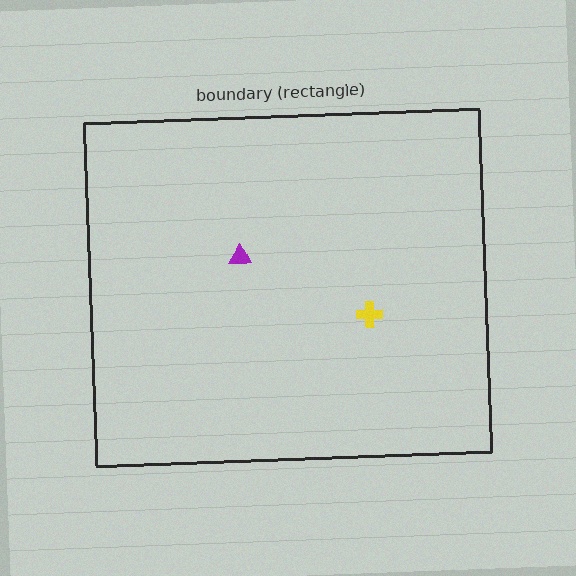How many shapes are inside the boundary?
2 inside, 0 outside.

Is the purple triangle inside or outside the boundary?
Inside.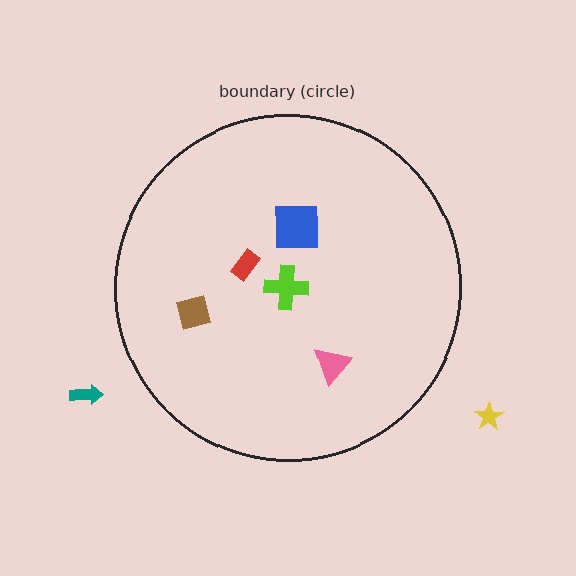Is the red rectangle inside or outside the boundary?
Inside.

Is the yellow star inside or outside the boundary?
Outside.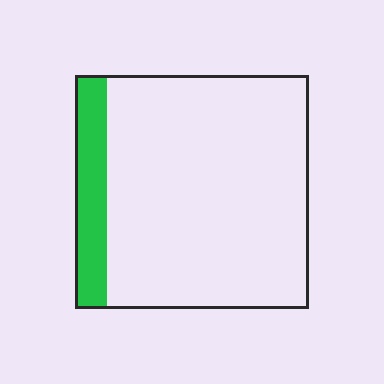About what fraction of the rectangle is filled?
About one eighth (1/8).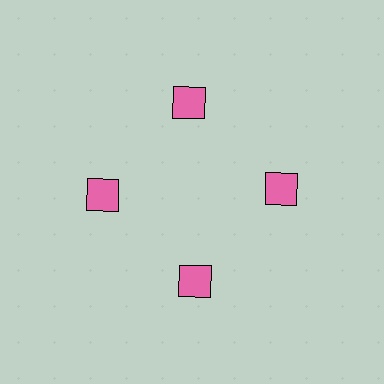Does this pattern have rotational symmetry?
Yes, this pattern has 4-fold rotational symmetry. It looks the same after rotating 90 degrees around the center.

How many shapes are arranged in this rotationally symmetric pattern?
There are 4 shapes, arranged in 4 groups of 1.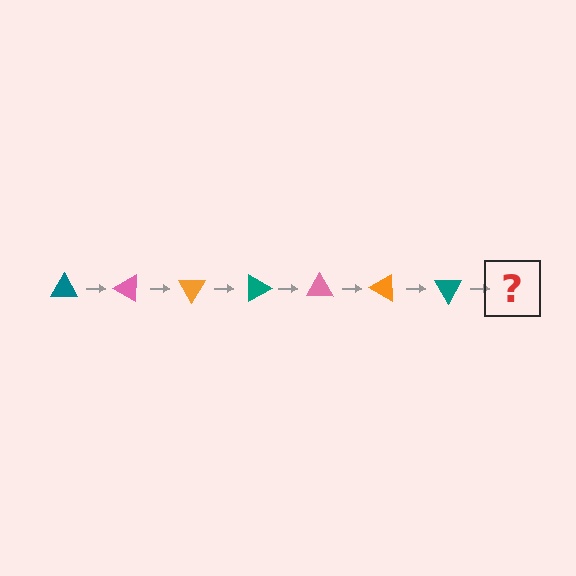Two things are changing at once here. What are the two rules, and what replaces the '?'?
The two rules are that it rotates 30 degrees each step and the color cycles through teal, pink, and orange. The '?' should be a pink triangle, rotated 210 degrees from the start.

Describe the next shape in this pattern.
It should be a pink triangle, rotated 210 degrees from the start.